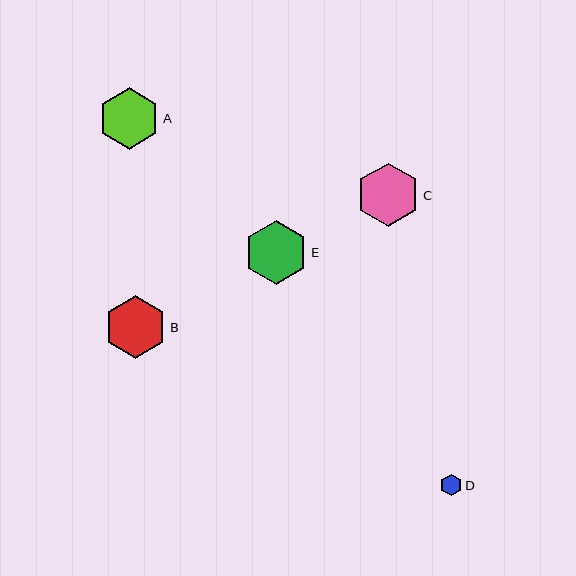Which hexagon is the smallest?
Hexagon D is the smallest with a size of approximately 21 pixels.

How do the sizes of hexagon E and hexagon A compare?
Hexagon E and hexagon A are approximately the same size.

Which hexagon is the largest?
Hexagon E is the largest with a size of approximately 64 pixels.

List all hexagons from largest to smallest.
From largest to smallest: E, B, C, A, D.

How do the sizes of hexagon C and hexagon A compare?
Hexagon C and hexagon A are approximately the same size.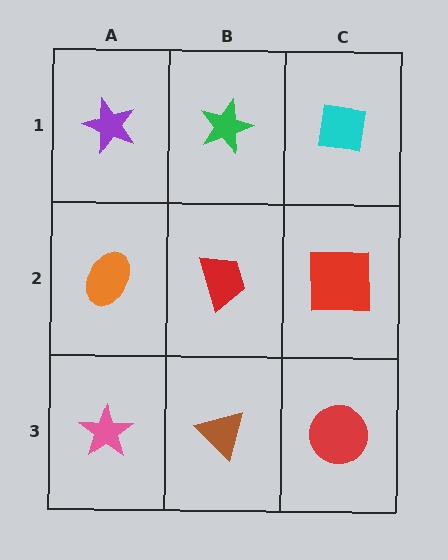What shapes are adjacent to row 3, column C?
A red square (row 2, column C), a brown triangle (row 3, column B).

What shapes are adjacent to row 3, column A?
An orange ellipse (row 2, column A), a brown triangle (row 3, column B).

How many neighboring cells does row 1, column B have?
3.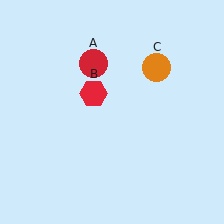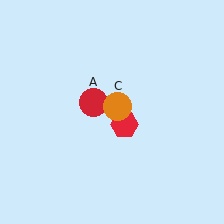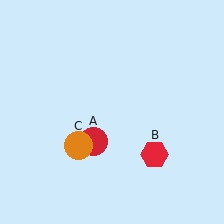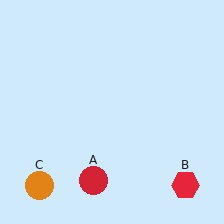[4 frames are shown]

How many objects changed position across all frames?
3 objects changed position: red circle (object A), red hexagon (object B), orange circle (object C).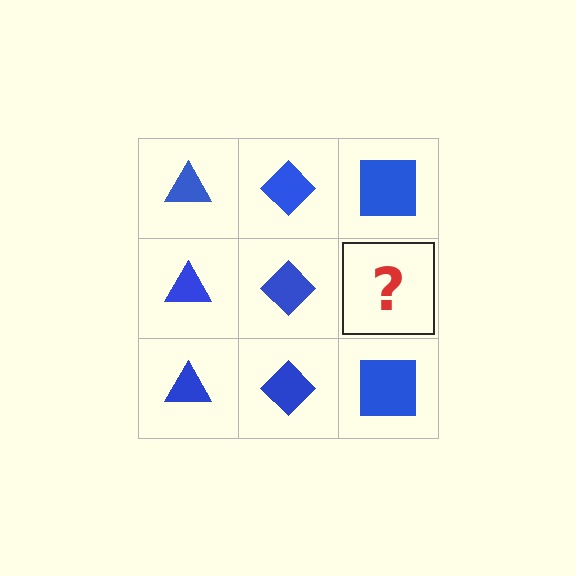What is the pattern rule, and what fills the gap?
The rule is that each column has a consistent shape. The gap should be filled with a blue square.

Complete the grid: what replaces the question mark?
The question mark should be replaced with a blue square.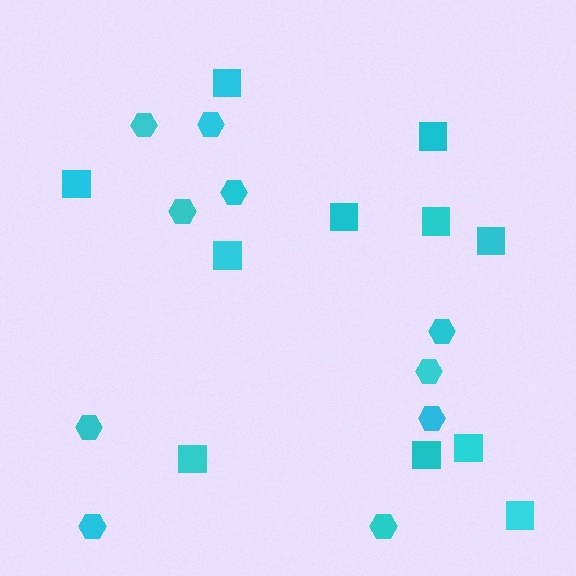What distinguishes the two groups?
There are 2 groups: one group of squares (11) and one group of hexagons (10).